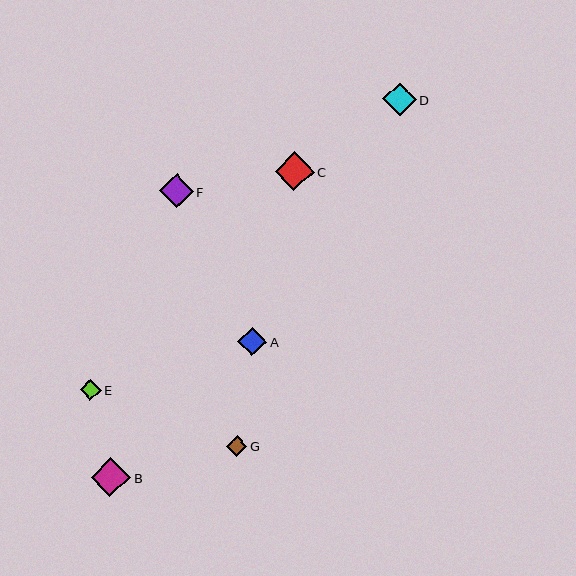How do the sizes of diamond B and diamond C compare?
Diamond B and diamond C are approximately the same size.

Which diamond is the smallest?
Diamond E is the smallest with a size of approximately 20 pixels.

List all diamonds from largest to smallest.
From largest to smallest: B, C, F, D, A, G, E.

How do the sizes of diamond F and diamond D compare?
Diamond F and diamond D are approximately the same size.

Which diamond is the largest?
Diamond B is the largest with a size of approximately 39 pixels.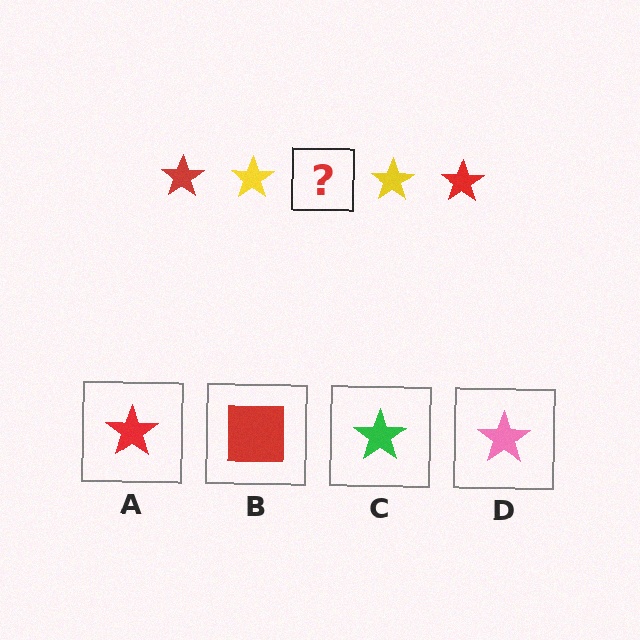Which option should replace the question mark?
Option A.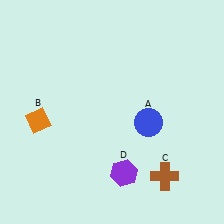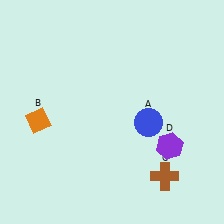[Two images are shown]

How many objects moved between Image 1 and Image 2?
1 object moved between the two images.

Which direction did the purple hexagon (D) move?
The purple hexagon (D) moved right.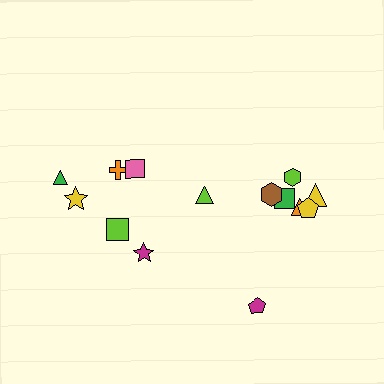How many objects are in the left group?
There are 6 objects.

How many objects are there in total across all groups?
There are 14 objects.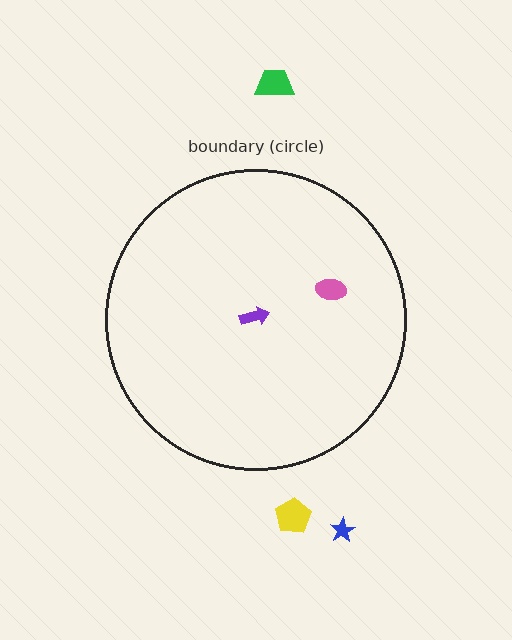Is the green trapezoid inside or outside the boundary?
Outside.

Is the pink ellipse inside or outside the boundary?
Inside.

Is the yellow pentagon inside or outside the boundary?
Outside.